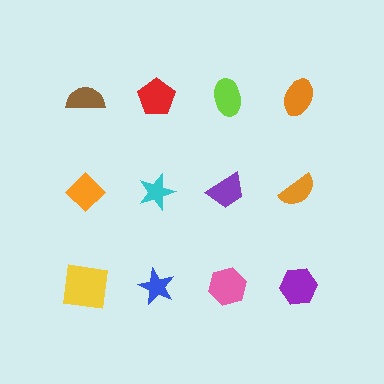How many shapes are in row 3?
4 shapes.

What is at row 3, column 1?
A yellow square.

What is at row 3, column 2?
A blue star.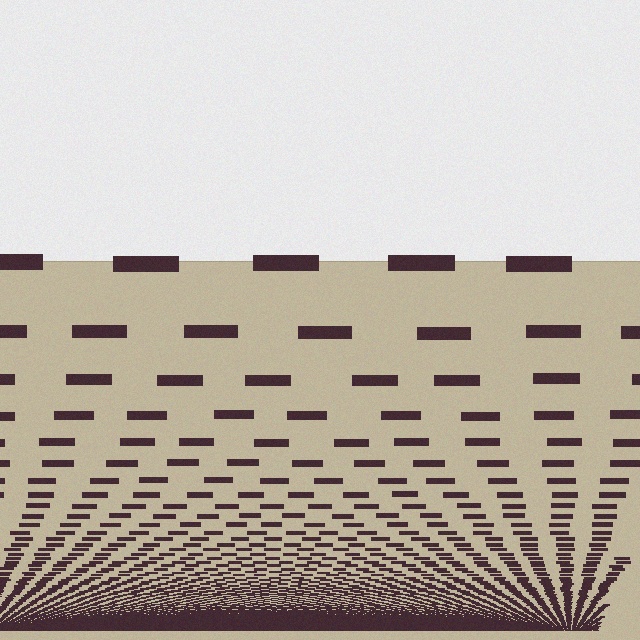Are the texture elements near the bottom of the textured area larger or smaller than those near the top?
Smaller. The gradient is inverted — elements near the bottom are smaller and denser.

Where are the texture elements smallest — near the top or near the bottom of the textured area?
Near the bottom.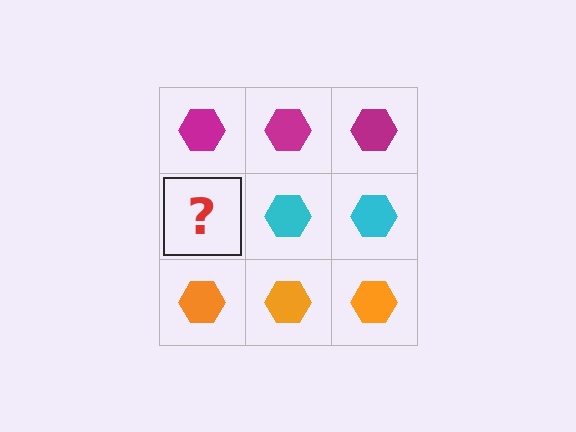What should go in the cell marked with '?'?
The missing cell should contain a cyan hexagon.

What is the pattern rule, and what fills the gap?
The rule is that each row has a consistent color. The gap should be filled with a cyan hexagon.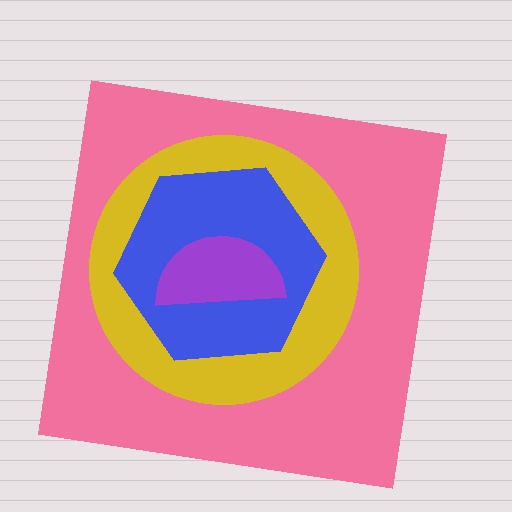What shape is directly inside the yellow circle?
The blue hexagon.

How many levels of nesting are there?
4.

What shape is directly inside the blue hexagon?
The purple semicircle.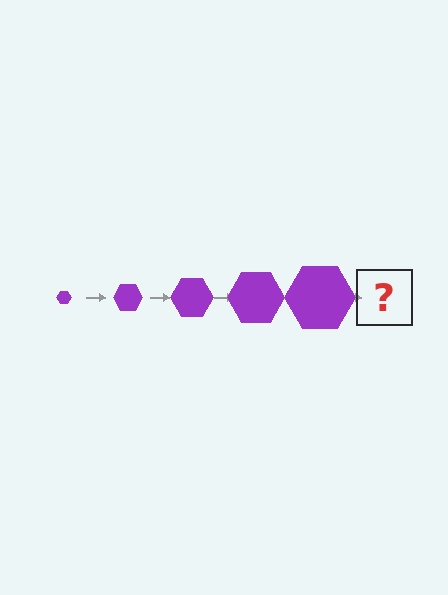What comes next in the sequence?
The next element should be a purple hexagon, larger than the previous one.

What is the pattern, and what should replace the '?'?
The pattern is that the hexagon gets progressively larger each step. The '?' should be a purple hexagon, larger than the previous one.